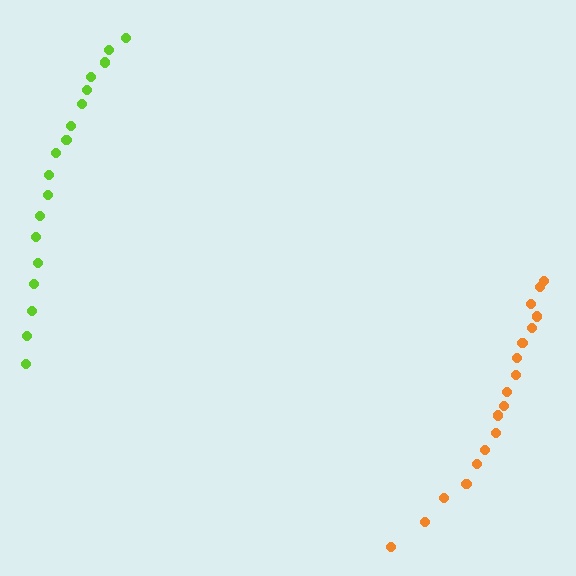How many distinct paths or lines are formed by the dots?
There are 2 distinct paths.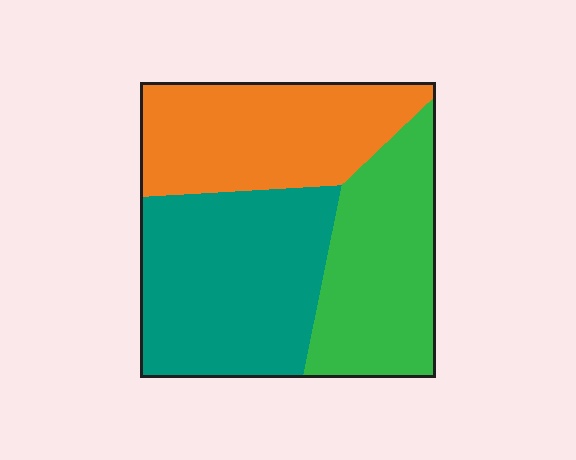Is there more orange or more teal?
Teal.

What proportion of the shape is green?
Green takes up about one third (1/3) of the shape.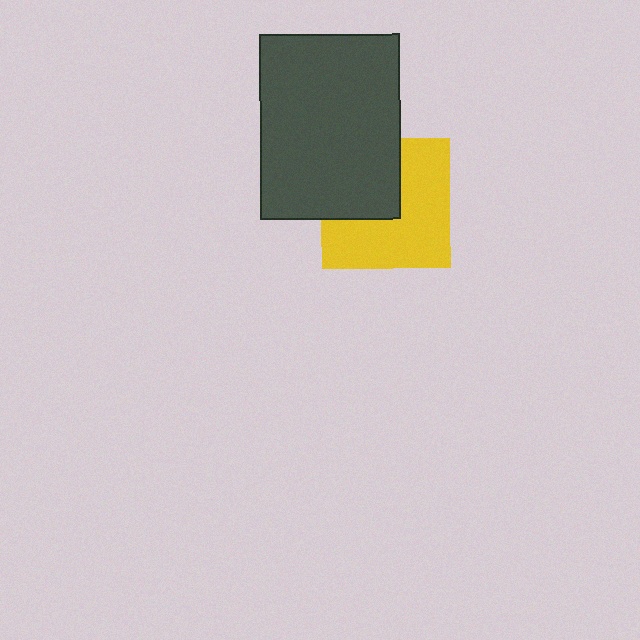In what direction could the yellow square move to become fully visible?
The yellow square could move toward the lower-right. That would shift it out from behind the dark gray rectangle entirely.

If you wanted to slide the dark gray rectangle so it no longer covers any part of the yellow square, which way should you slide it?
Slide it toward the upper-left — that is the most direct way to separate the two shapes.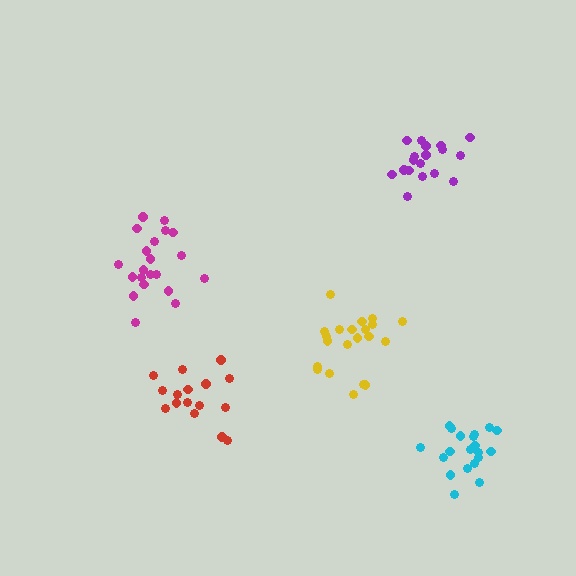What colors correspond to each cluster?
The clusters are colored: magenta, purple, yellow, cyan, red.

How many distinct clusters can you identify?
There are 5 distinct clusters.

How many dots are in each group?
Group 1: 21 dots, Group 2: 18 dots, Group 3: 21 dots, Group 4: 20 dots, Group 5: 16 dots (96 total).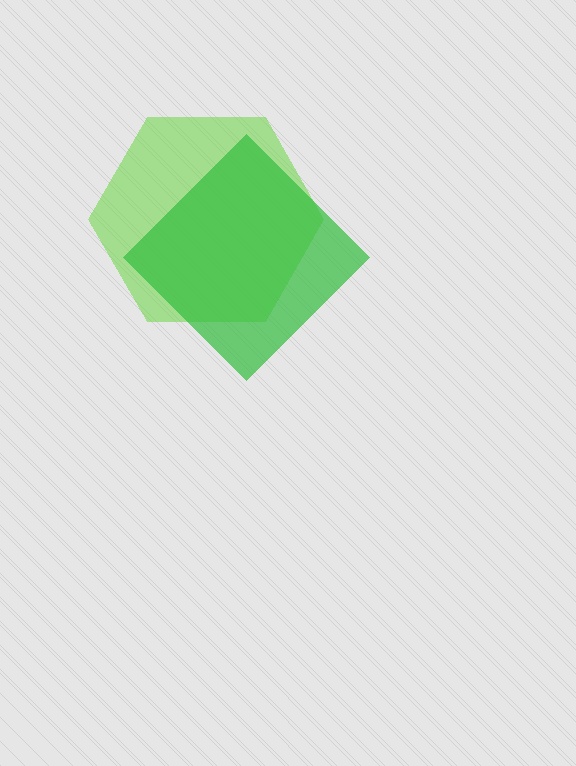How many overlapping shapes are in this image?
There are 2 overlapping shapes in the image.